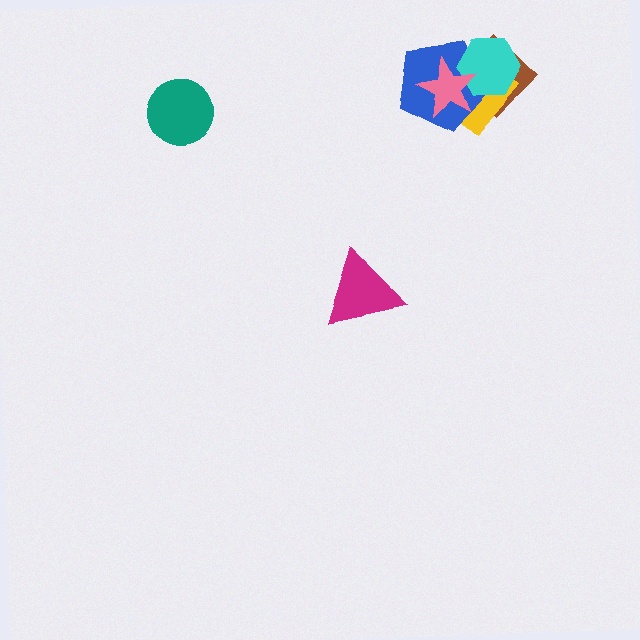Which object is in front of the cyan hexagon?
The pink star is in front of the cyan hexagon.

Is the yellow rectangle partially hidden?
Yes, it is partially covered by another shape.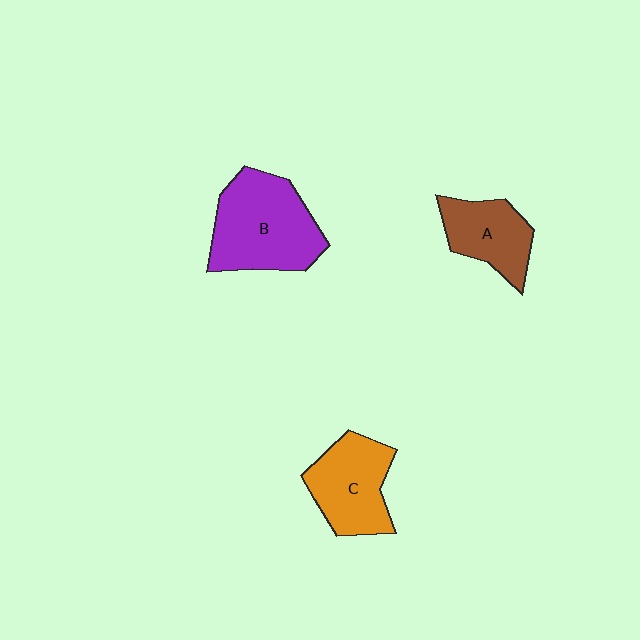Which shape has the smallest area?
Shape A (brown).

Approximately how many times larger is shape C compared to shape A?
Approximately 1.2 times.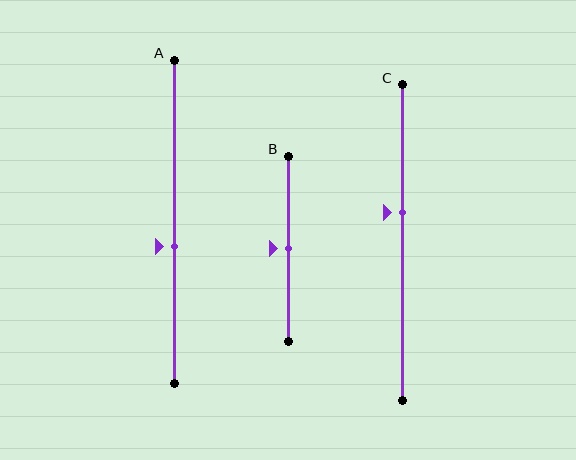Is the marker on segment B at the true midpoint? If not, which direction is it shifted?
Yes, the marker on segment B is at the true midpoint.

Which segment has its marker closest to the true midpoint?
Segment B has its marker closest to the true midpoint.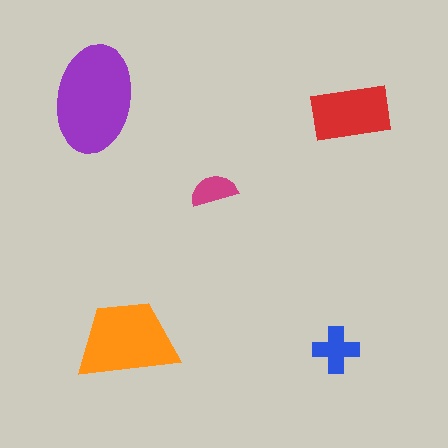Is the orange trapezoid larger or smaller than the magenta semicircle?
Larger.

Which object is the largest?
The purple ellipse.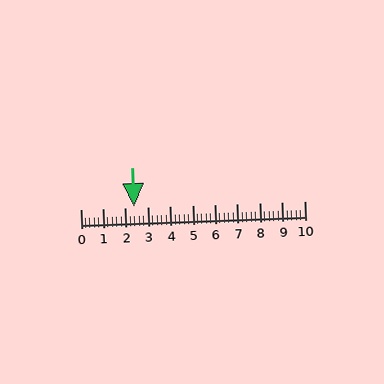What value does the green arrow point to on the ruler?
The green arrow points to approximately 2.4.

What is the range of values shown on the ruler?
The ruler shows values from 0 to 10.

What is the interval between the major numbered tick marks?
The major tick marks are spaced 1 units apart.